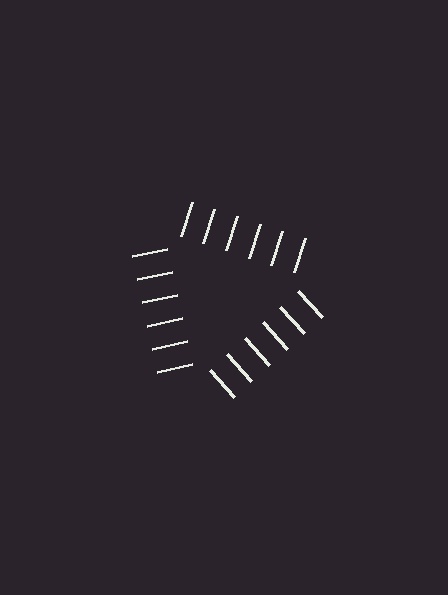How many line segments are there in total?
18 — 6 along each of the 3 edges.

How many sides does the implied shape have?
3 sides — the line-ends trace a triangle.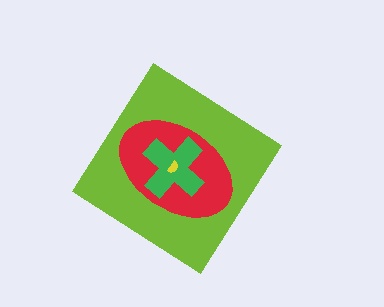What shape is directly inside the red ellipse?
The green cross.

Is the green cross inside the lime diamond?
Yes.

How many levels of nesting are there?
4.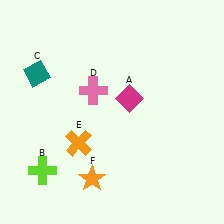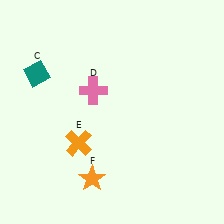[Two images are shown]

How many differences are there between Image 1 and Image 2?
There are 2 differences between the two images.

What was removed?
The magenta diamond (A), the lime cross (B) were removed in Image 2.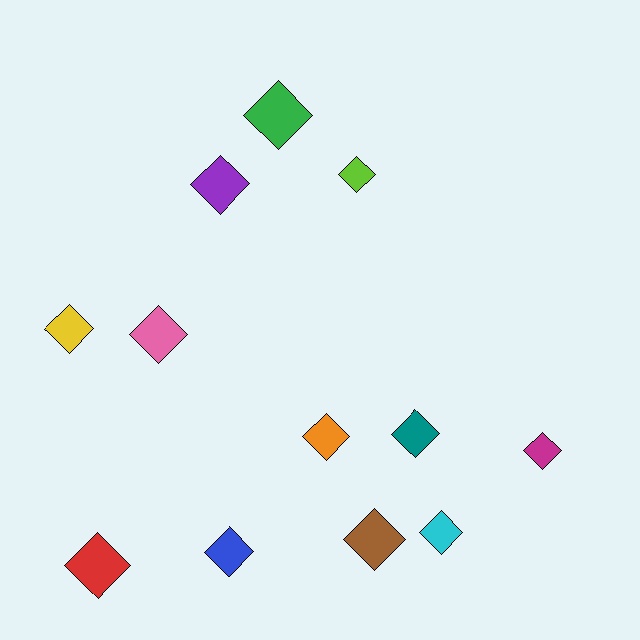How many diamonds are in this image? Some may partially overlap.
There are 12 diamonds.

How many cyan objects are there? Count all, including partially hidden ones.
There is 1 cyan object.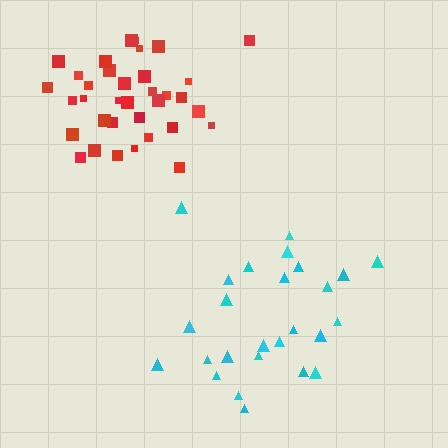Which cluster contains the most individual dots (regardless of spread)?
Red (35).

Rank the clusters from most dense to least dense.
red, cyan.